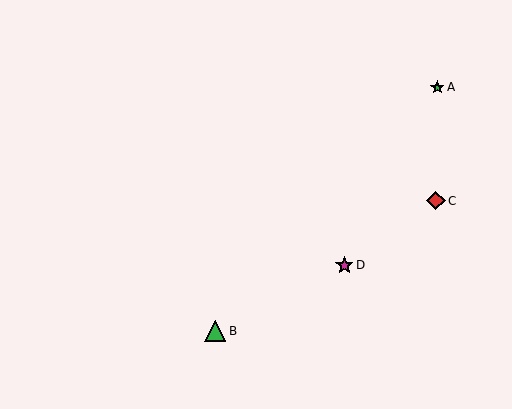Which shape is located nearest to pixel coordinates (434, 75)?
The green star (labeled A) at (437, 87) is nearest to that location.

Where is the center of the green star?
The center of the green star is at (437, 87).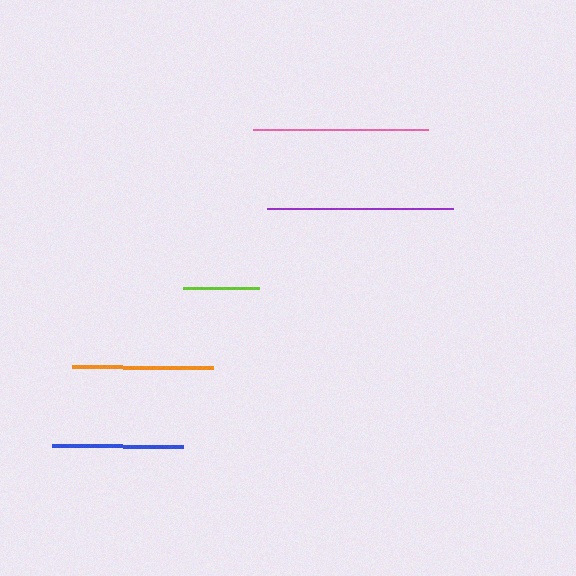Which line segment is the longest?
The purple line is the longest at approximately 186 pixels.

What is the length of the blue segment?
The blue segment is approximately 131 pixels long.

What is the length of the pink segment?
The pink segment is approximately 175 pixels long.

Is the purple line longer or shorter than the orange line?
The purple line is longer than the orange line.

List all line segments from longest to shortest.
From longest to shortest: purple, pink, orange, blue, lime.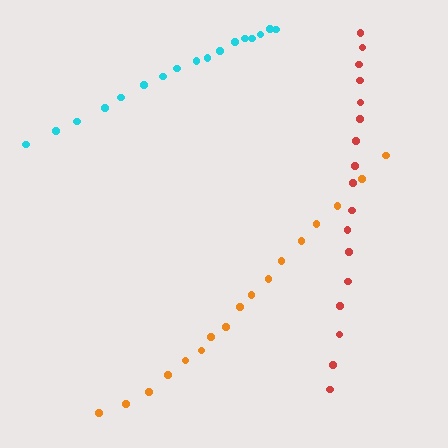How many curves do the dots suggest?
There are 3 distinct paths.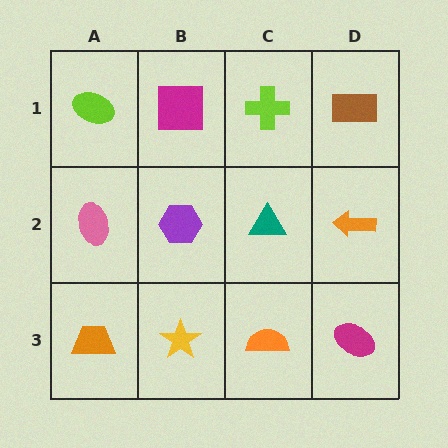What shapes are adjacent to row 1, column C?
A teal triangle (row 2, column C), a magenta square (row 1, column B), a brown rectangle (row 1, column D).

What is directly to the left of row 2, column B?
A pink ellipse.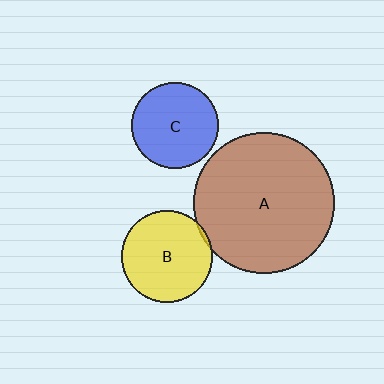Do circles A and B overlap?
Yes.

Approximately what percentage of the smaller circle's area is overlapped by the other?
Approximately 5%.